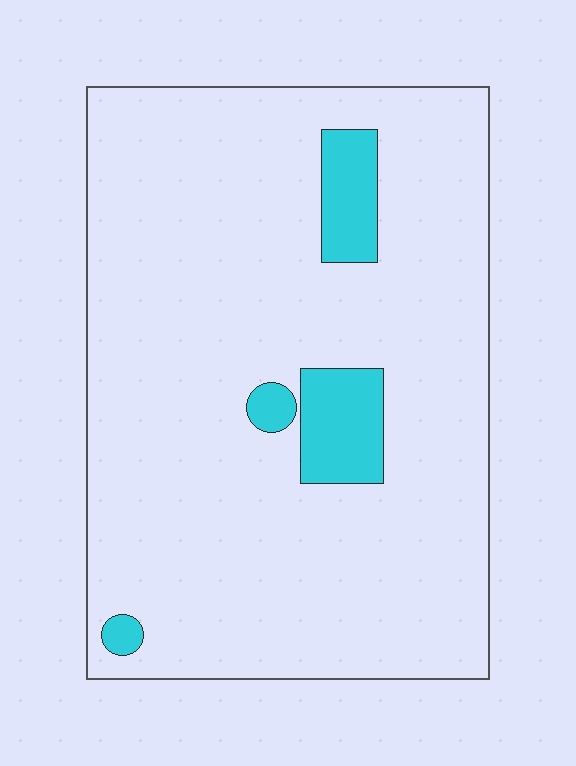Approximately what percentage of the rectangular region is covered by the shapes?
Approximately 10%.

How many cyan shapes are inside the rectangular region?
4.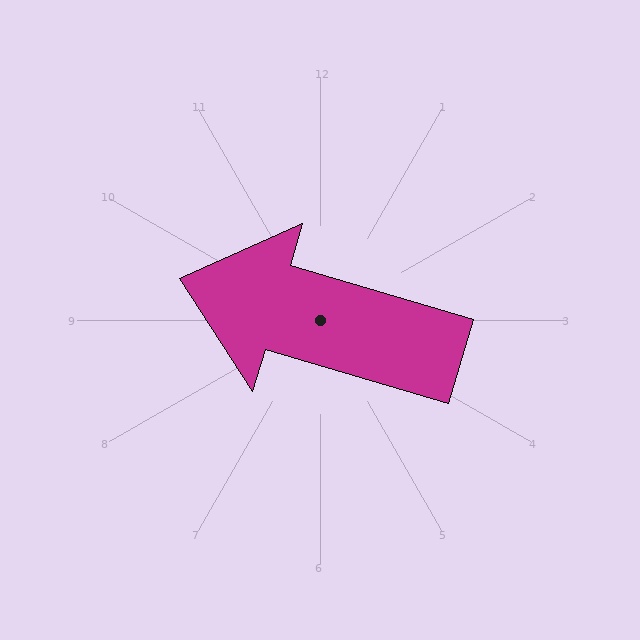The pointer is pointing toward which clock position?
Roughly 10 o'clock.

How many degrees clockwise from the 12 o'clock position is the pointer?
Approximately 286 degrees.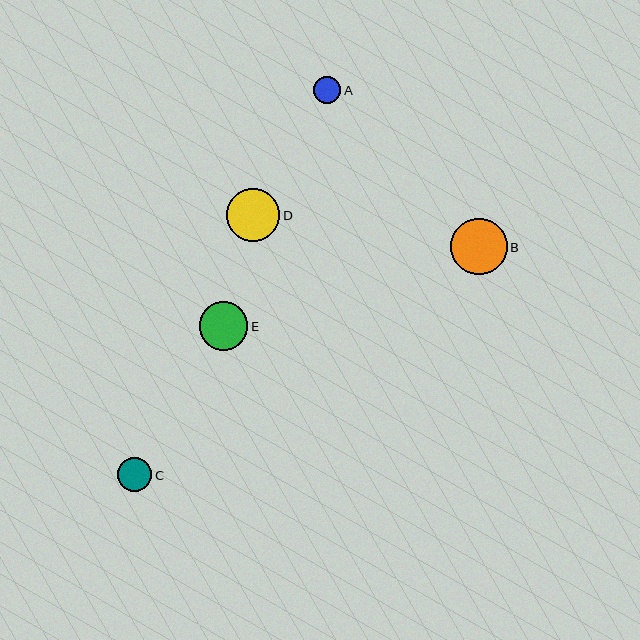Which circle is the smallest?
Circle A is the smallest with a size of approximately 27 pixels.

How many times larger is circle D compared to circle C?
Circle D is approximately 1.6 times the size of circle C.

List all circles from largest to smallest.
From largest to smallest: B, D, E, C, A.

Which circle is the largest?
Circle B is the largest with a size of approximately 56 pixels.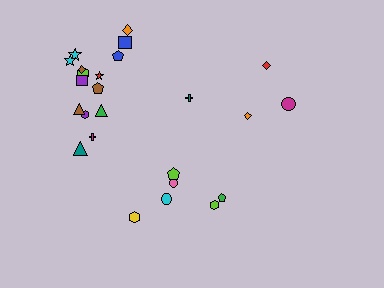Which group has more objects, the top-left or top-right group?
The top-left group.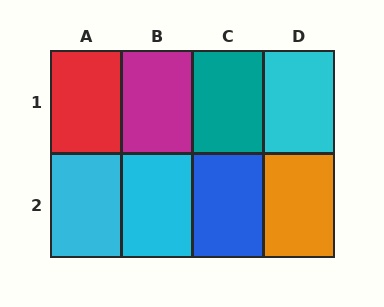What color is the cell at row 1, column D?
Cyan.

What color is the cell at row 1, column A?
Red.